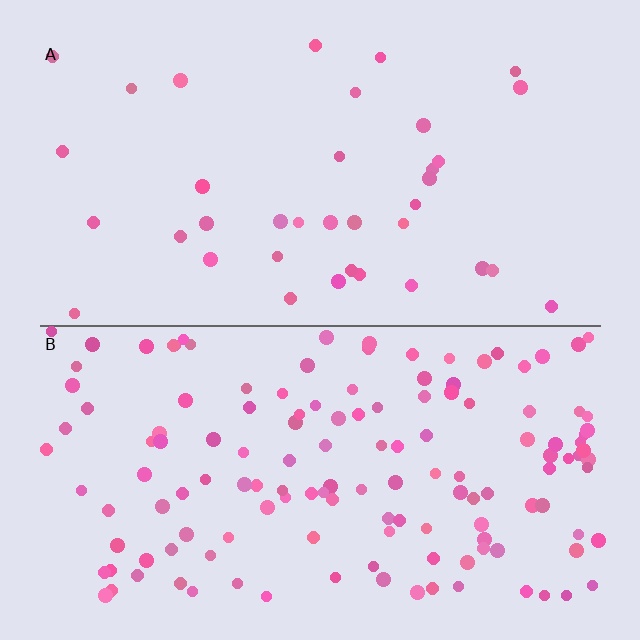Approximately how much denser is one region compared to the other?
Approximately 3.8× — region B over region A.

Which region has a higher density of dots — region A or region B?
B (the bottom).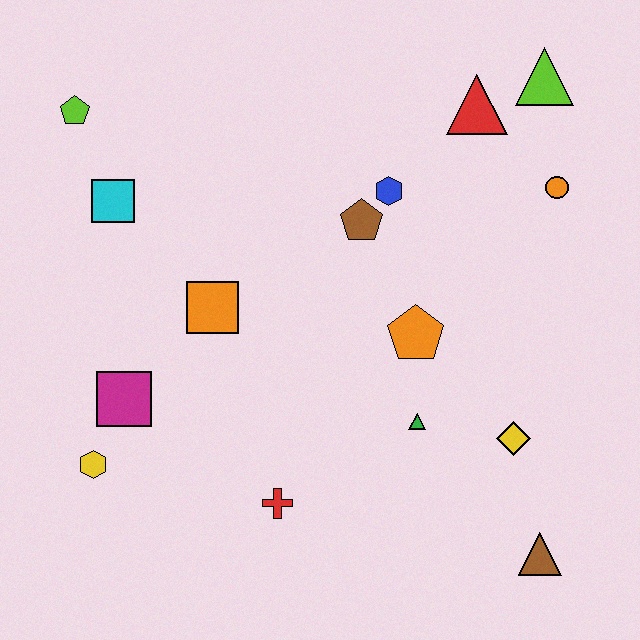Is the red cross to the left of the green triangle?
Yes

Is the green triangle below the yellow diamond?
No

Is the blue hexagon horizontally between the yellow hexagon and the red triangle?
Yes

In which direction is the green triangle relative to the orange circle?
The green triangle is below the orange circle.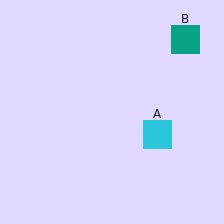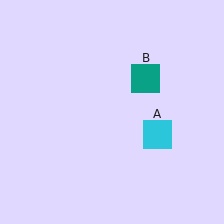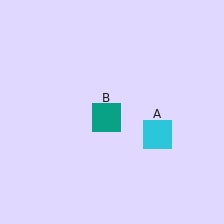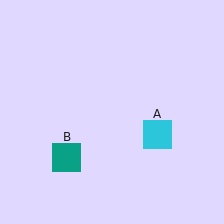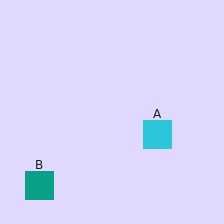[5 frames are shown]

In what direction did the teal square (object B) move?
The teal square (object B) moved down and to the left.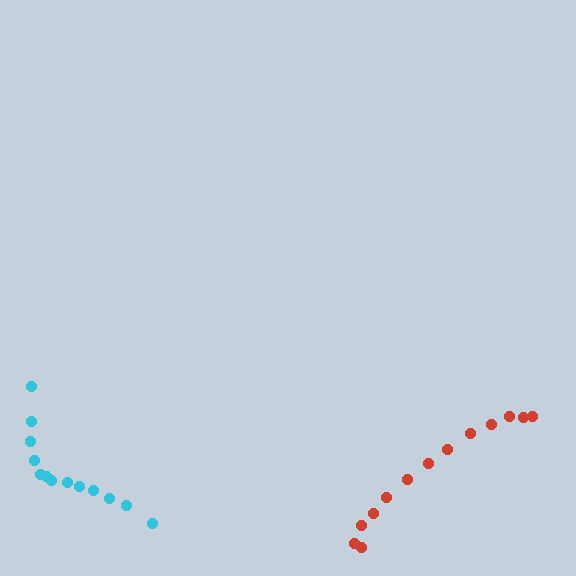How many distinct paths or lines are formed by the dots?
There are 2 distinct paths.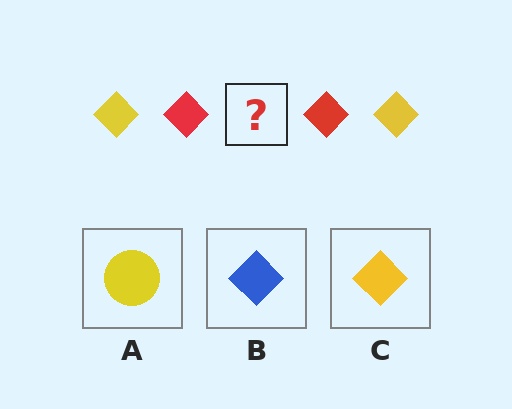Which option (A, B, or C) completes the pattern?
C.